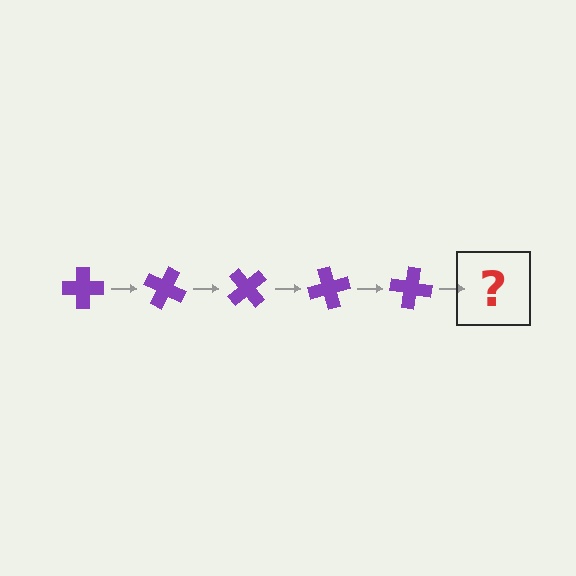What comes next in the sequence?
The next element should be a purple cross rotated 125 degrees.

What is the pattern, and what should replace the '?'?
The pattern is that the cross rotates 25 degrees each step. The '?' should be a purple cross rotated 125 degrees.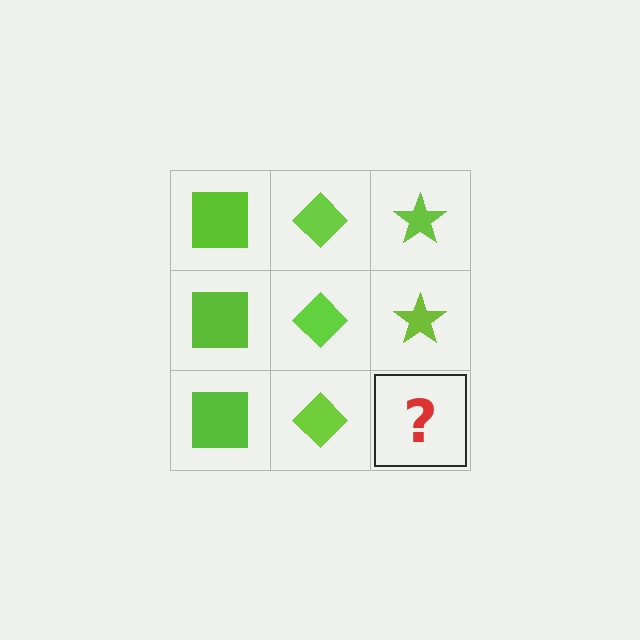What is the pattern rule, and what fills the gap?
The rule is that each column has a consistent shape. The gap should be filled with a lime star.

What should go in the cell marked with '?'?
The missing cell should contain a lime star.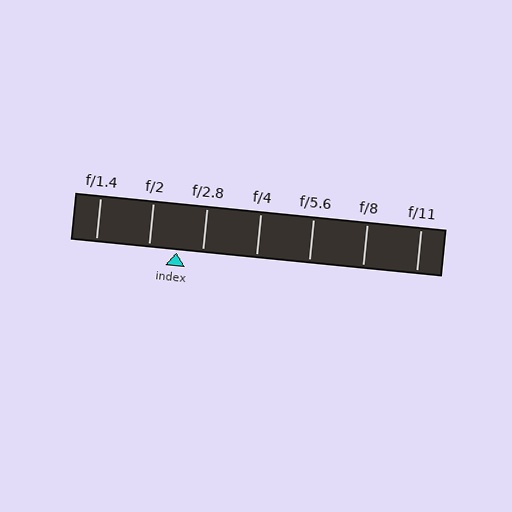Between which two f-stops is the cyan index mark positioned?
The index mark is between f/2 and f/2.8.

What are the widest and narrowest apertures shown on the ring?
The widest aperture shown is f/1.4 and the narrowest is f/11.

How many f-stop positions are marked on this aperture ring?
There are 7 f-stop positions marked.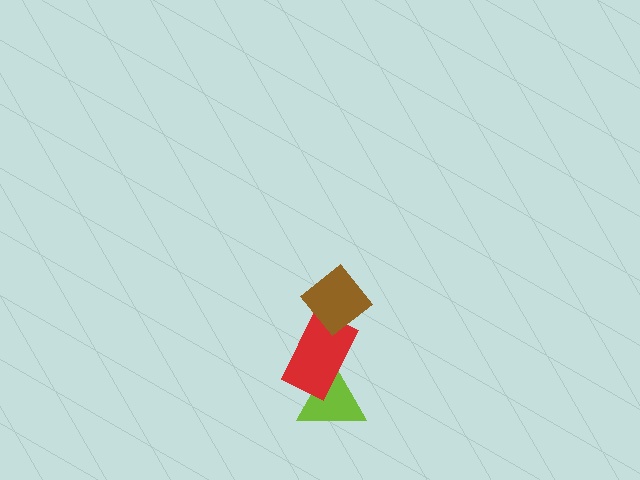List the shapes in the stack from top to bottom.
From top to bottom: the brown diamond, the red rectangle, the lime triangle.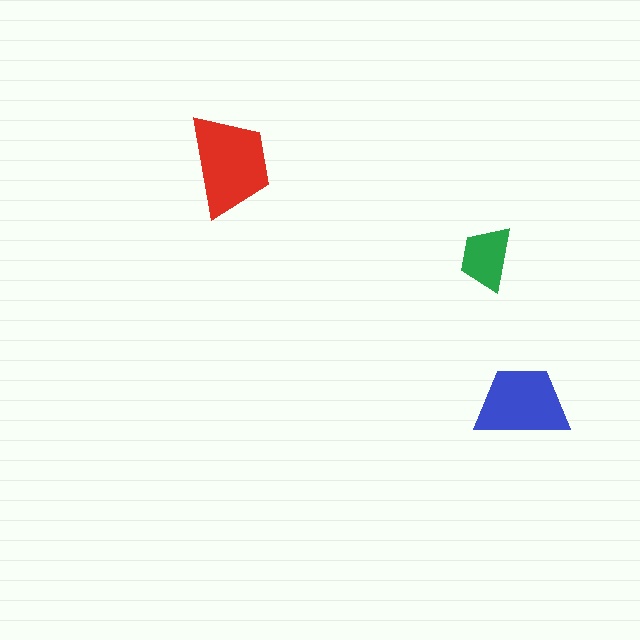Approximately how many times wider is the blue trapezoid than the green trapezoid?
About 1.5 times wider.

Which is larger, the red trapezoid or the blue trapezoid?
The red one.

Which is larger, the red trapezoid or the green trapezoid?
The red one.